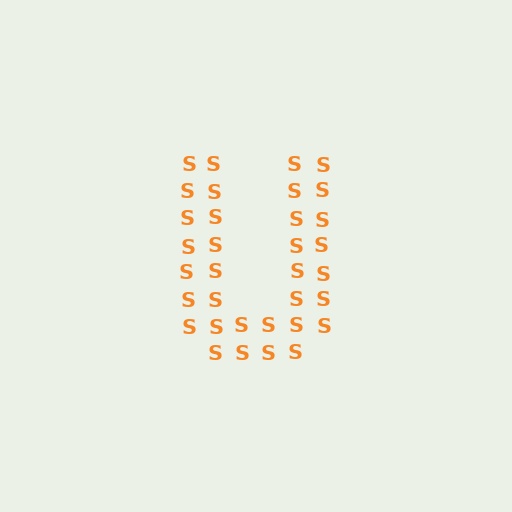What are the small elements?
The small elements are letter S's.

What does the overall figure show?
The overall figure shows the letter U.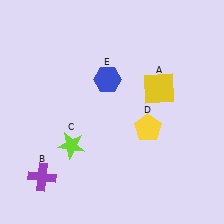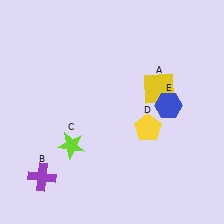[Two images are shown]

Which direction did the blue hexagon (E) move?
The blue hexagon (E) moved right.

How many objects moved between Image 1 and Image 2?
1 object moved between the two images.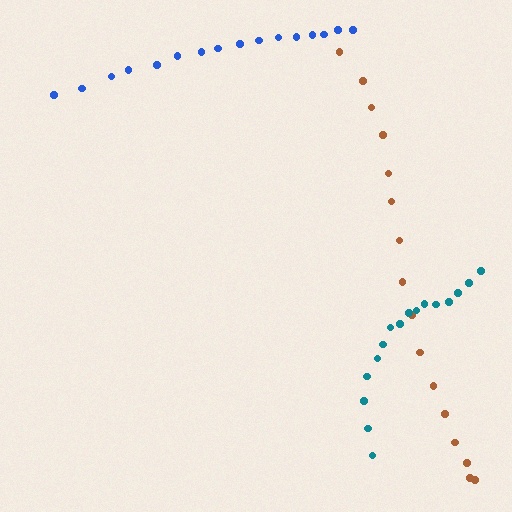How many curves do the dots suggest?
There are 3 distinct paths.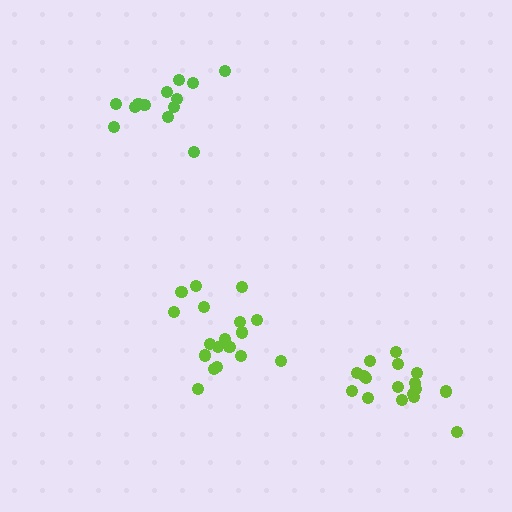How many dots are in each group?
Group 1: 18 dots, Group 2: 13 dots, Group 3: 17 dots (48 total).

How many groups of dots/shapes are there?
There are 3 groups.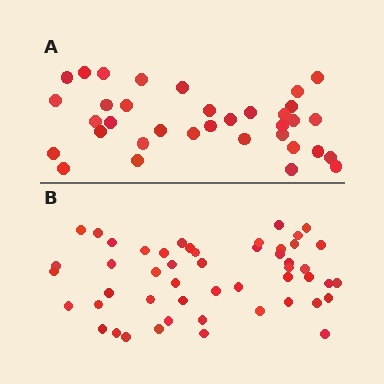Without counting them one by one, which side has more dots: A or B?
Region B (the bottom region) has more dots.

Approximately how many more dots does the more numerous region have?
Region B has approximately 15 more dots than region A.